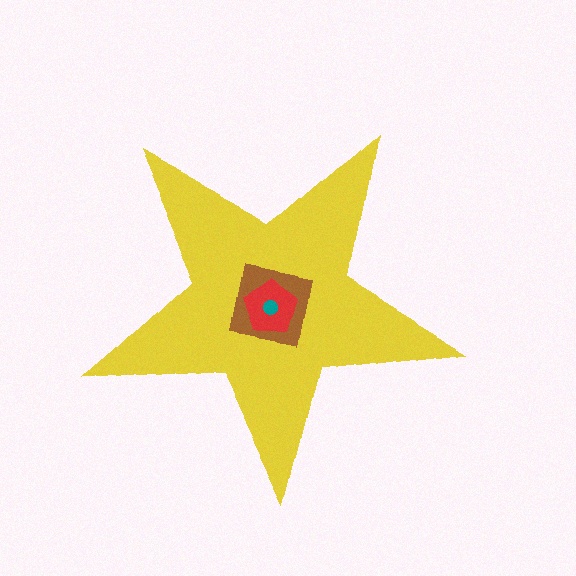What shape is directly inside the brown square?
The red pentagon.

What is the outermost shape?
The yellow star.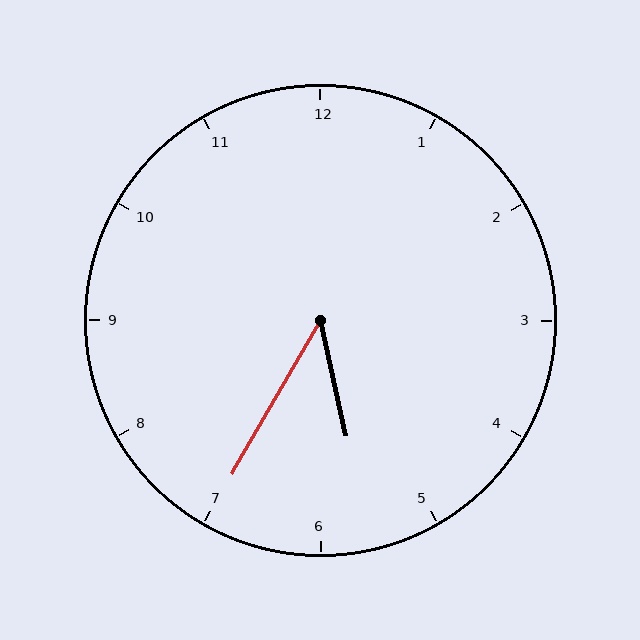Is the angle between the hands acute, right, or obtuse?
It is acute.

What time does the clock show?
5:35.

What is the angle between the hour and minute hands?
Approximately 42 degrees.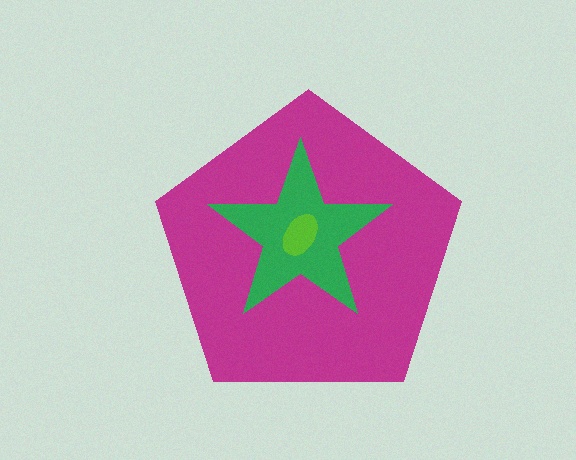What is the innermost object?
The lime ellipse.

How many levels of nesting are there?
3.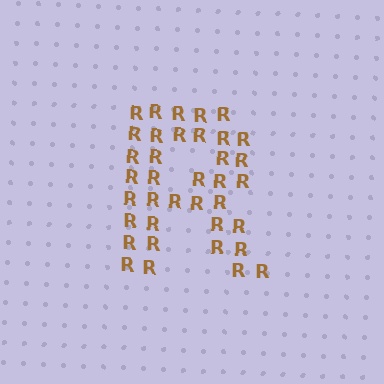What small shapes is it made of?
It is made of small letter R's.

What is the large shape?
The large shape is the letter R.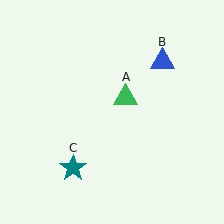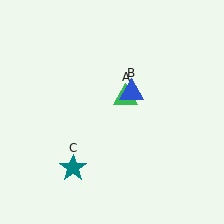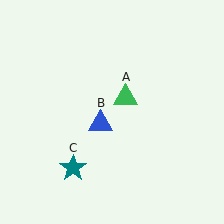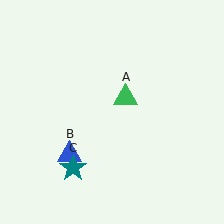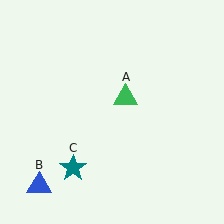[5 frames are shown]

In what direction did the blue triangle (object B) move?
The blue triangle (object B) moved down and to the left.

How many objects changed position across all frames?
1 object changed position: blue triangle (object B).